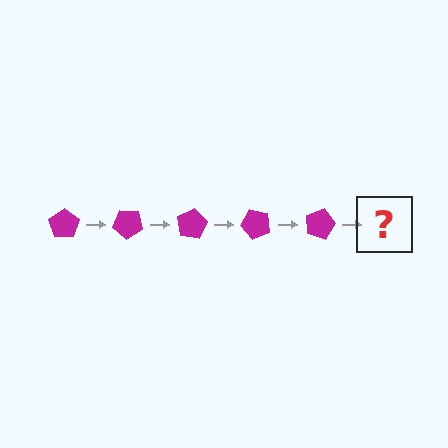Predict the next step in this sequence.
The next step is a magenta pentagon rotated 200 degrees.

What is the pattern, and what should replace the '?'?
The pattern is that the pentagon rotates 40 degrees each step. The '?' should be a magenta pentagon rotated 200 degrees.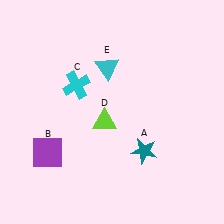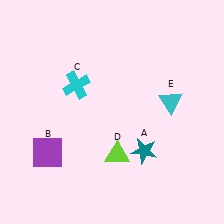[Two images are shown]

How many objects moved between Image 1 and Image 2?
2 objects moved between the two images.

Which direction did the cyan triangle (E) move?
The cyan triangle (E) moved right.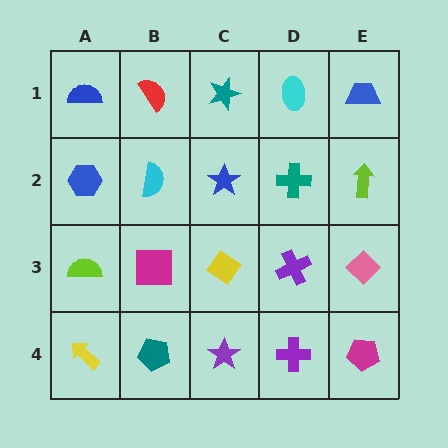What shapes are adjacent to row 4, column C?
A yellow diamond (row 3, column C), a teal pentagon (row 4, column B), a purple cross (row 4, column D).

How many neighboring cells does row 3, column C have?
4.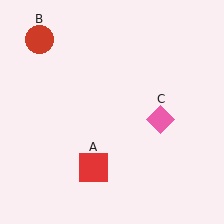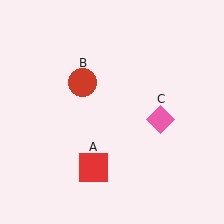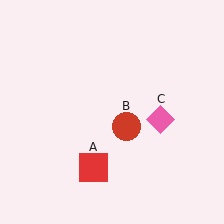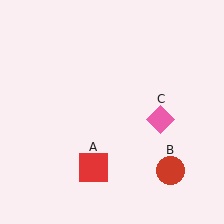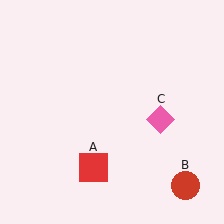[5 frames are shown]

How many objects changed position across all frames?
1 object changed position: red circle (object B).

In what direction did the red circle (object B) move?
The red circle (object B) moved down and to the right.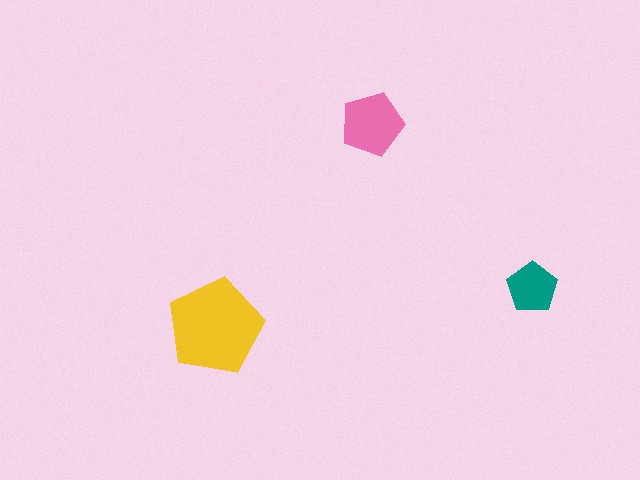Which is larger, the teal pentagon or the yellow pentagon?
The yellow one.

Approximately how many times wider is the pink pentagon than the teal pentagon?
About 1.5 times wider.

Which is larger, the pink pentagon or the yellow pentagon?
The yellow one.